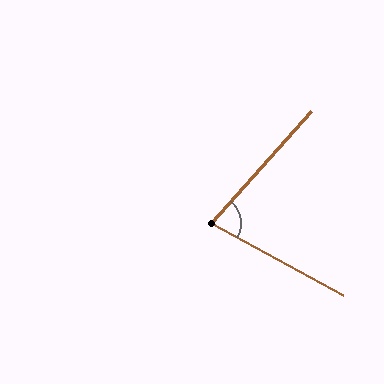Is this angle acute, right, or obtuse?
It is acute.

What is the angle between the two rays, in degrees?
Approximately 77 degrees.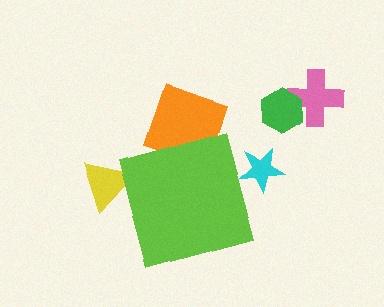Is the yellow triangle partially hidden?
Yes, the yellow triangle is partially hidden behind the lime diamond.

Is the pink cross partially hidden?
No, the pink cross is fully visible.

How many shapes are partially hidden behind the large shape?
3 shapes are partially hidden.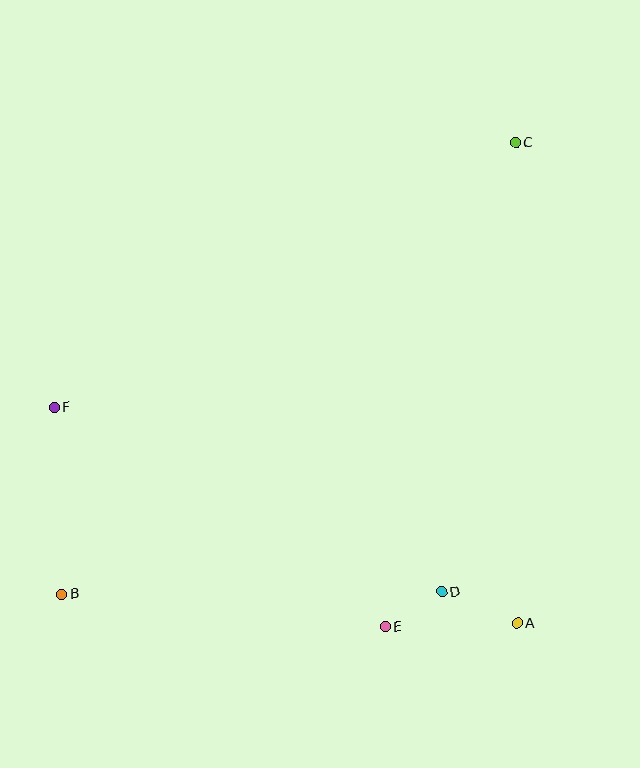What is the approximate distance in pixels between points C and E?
The distance between C and E is approximately 501 pixels.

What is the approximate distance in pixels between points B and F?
The distance between B and F is approximately 187 pixels.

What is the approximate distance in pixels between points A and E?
The distance between A and E is approximately 132 pixels.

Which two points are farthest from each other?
Points B and C are farthest from each other.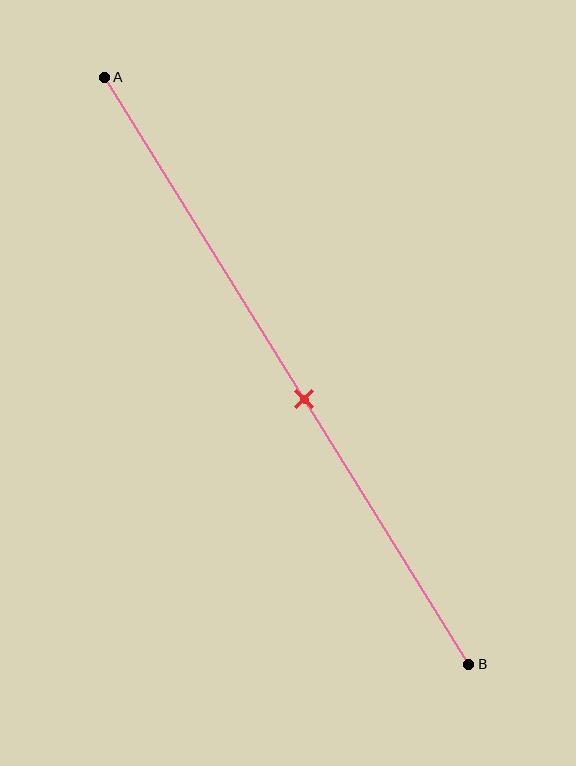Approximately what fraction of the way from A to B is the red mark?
The red mark is approximately 55% of the way from A to B.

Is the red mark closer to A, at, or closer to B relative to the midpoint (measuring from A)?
The red mark is closer to point B than the midpoint of segment AB.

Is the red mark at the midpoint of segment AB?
No, the mark is at about 55% from A, not at the 50% midpoint.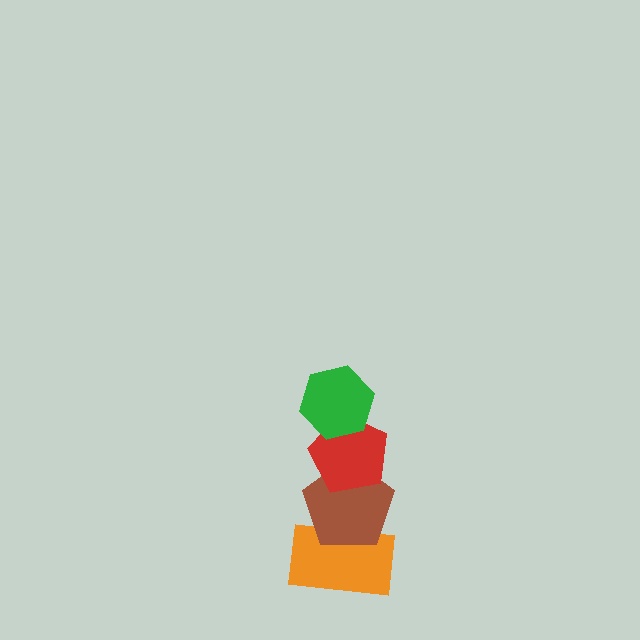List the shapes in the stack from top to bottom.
From top to bottom: the green hexagon, the red pentagon, the brown pentagon, the orange rectangle.